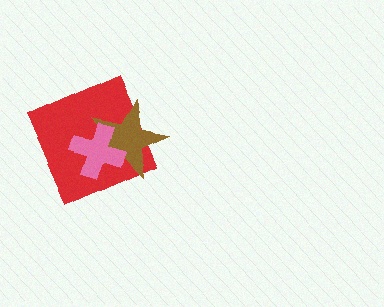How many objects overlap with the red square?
2 objects overlap with the red square.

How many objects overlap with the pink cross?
2 objects overlap with the pink cross.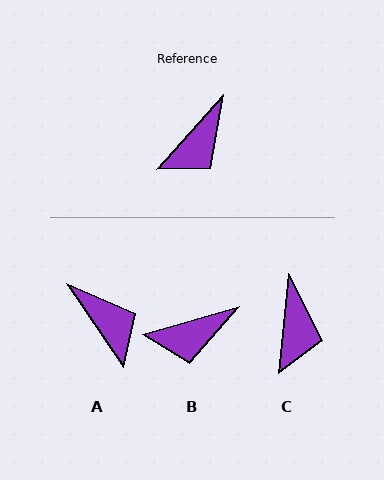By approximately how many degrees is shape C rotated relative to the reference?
Approximately 36 degrees counter-clockwise.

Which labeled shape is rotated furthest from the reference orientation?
A, about 76 degrees away.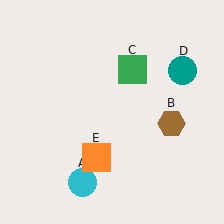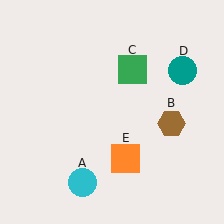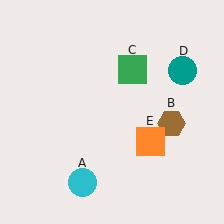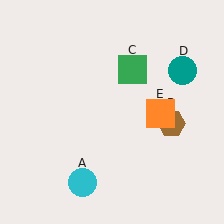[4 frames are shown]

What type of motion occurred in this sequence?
The orange square (object E) rotated counterclockwise around the center of the scene.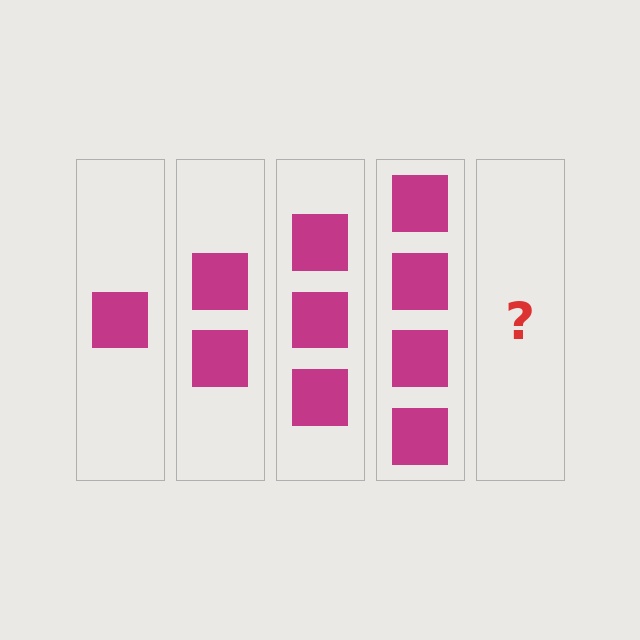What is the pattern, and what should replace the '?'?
The pattern is that each step adds one more square. The '?' should be 5 squares.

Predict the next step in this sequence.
The next step is 5 squares.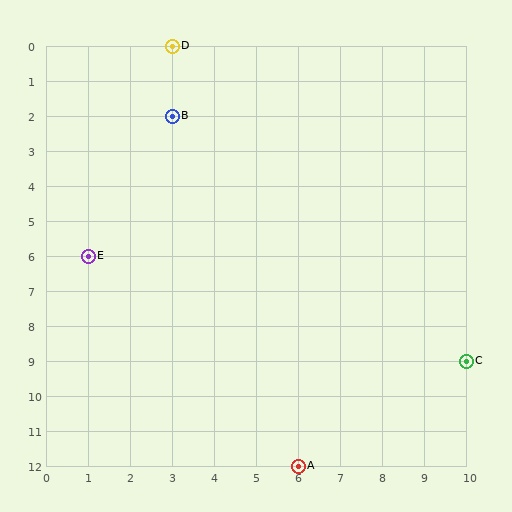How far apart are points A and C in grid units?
Points A and C are 4 columns and 3 rows apart (about 5.0 grid units diagonally).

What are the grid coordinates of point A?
Point A is at grid coordinates (6, 12).